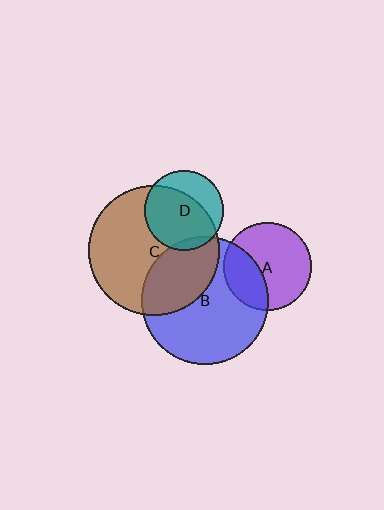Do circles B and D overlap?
Yes.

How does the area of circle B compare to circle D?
Approximately 2.6 times.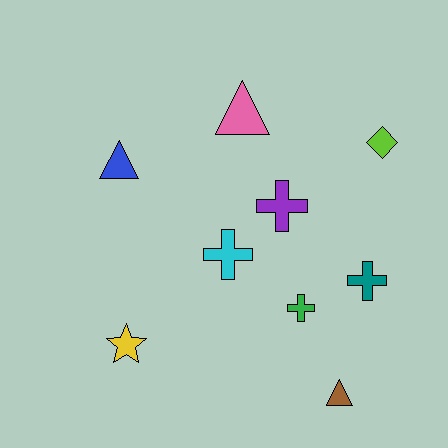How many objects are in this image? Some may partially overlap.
There are 9 objects.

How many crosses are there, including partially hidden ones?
There are 4 crosses.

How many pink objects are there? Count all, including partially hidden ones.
There is 1 pink object.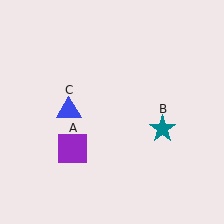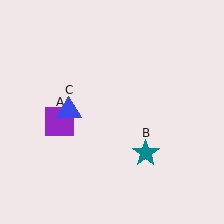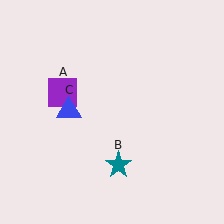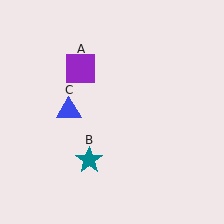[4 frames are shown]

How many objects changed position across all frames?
2 objects changed position: purple square (object A), teal star (object B).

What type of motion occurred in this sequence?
The purple square (object A), teal star (object B) rotated clockwise around the center of the scene.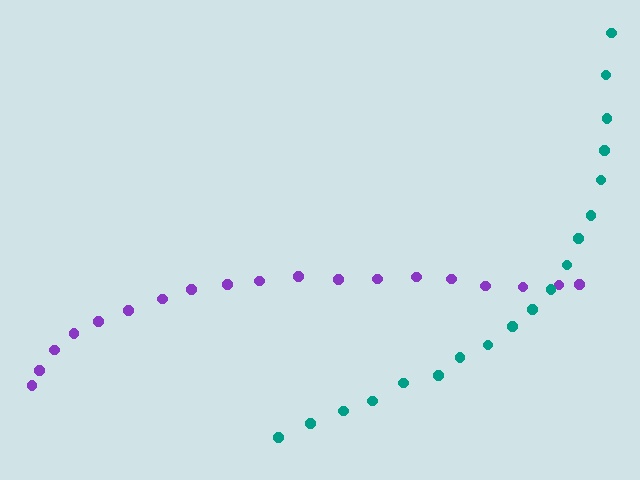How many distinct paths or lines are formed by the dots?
There are 2 distinct paths.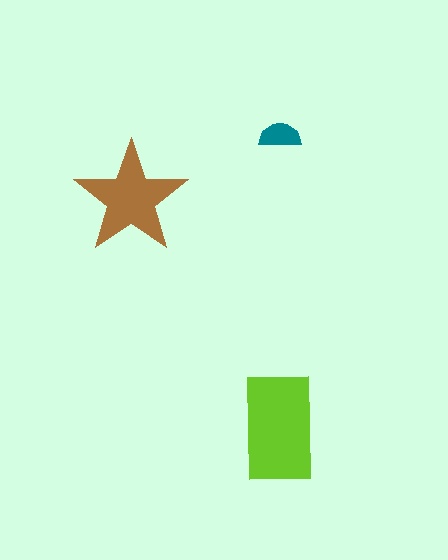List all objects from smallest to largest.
The teal semicircle, the brown star, the lime rectangle.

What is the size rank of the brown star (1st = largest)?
2nd.